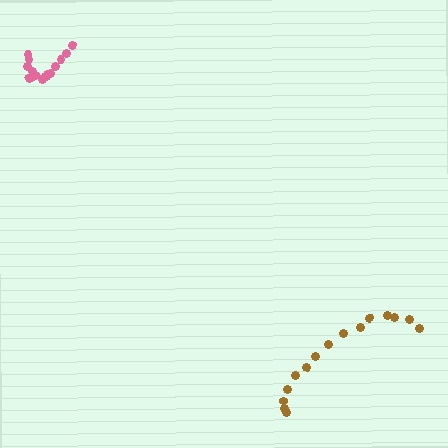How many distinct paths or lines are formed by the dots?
There are 2 distinct paths.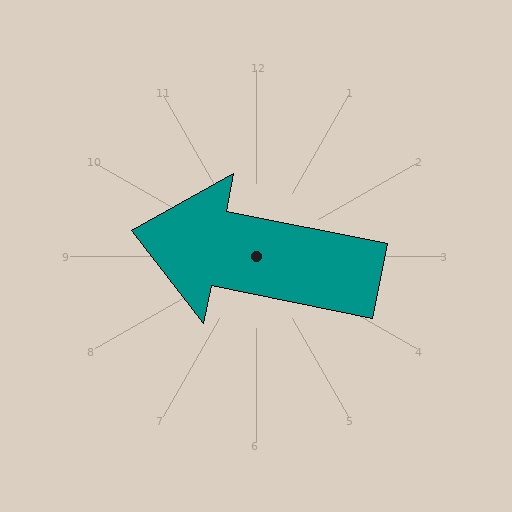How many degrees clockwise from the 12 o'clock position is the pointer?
Approximately 281 degrees.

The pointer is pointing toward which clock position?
Roughly 9 o'clock.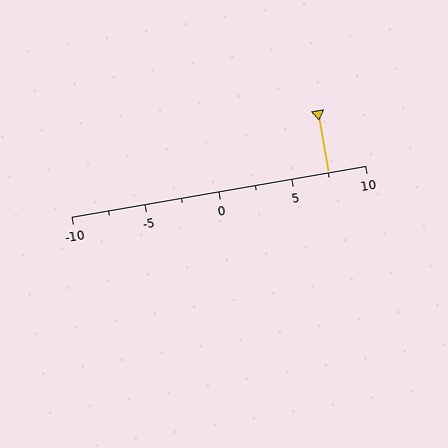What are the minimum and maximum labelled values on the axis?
The axis runs from -10 to 10.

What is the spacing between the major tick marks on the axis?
The major ticks are spaced 5 apart.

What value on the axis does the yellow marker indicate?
The marker indicates approximately 7.5.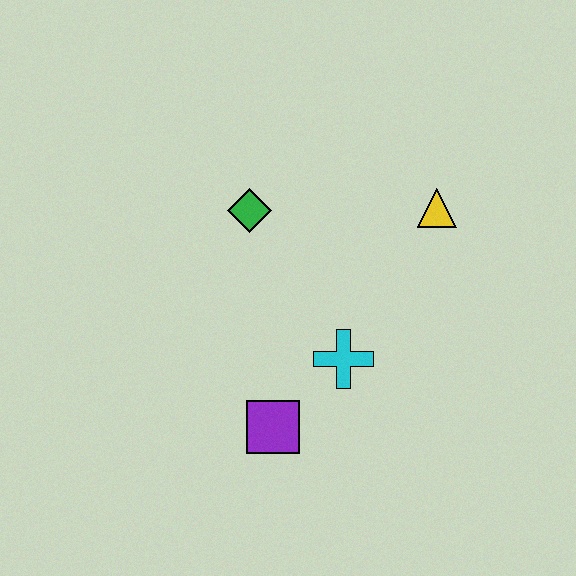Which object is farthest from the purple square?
The yellow triangle is farthest from the purple square.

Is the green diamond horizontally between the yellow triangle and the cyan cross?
No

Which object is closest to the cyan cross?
The purple square is closest to the cyan cross.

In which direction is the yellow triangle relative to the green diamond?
The yellow triangle is to the right of the green diamond.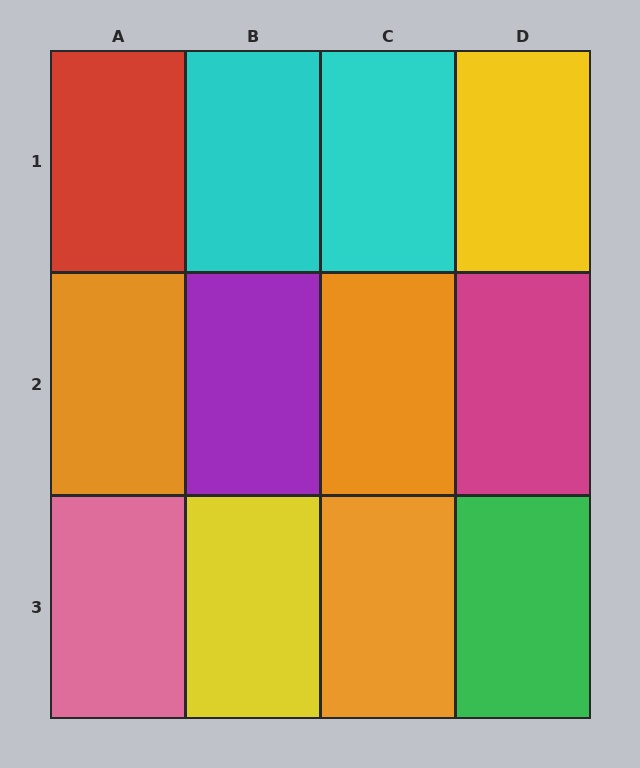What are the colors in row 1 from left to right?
Red, cyan, cyan, yellow.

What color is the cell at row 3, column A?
Pink.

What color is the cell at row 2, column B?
Purple.